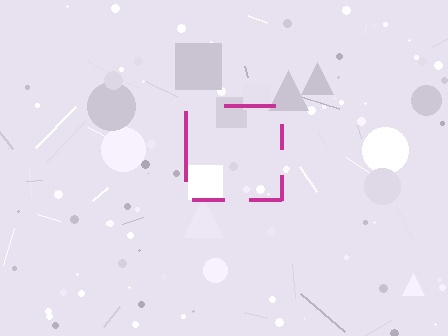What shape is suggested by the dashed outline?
The dashed outline suggests a square.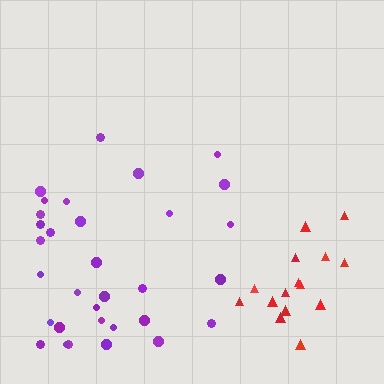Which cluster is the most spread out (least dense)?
Purple.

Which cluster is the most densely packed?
Red.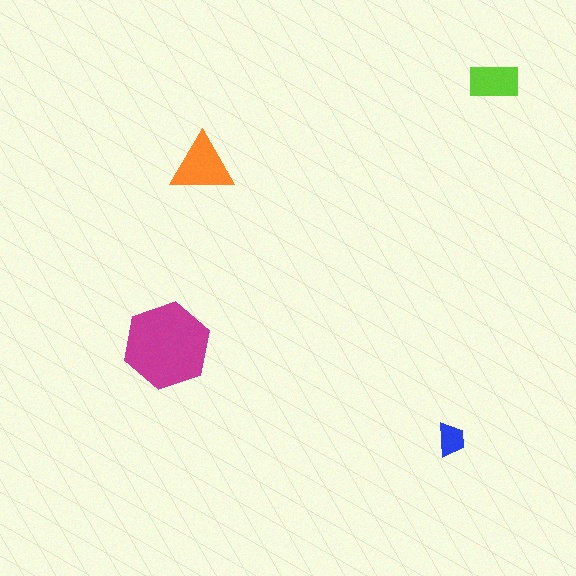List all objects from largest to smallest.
The magenta hexagon, the orange triangle, the lime rectangle, the blue trapezoid.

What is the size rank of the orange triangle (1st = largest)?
2nd.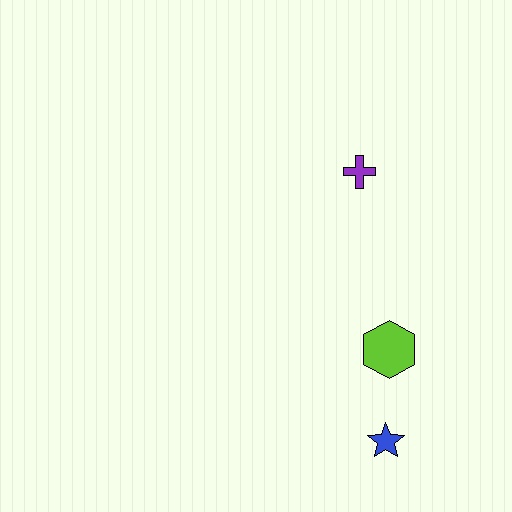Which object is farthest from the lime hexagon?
The purple cross is farthest from the lime hexagon.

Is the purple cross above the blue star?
Yes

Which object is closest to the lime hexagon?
The blue star is closest to the lime hexagon.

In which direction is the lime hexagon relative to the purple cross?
The lime hexagon is below the purple cross.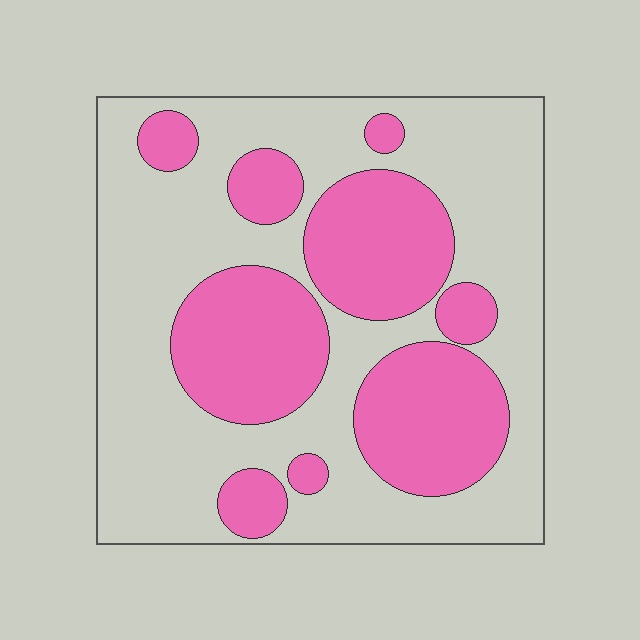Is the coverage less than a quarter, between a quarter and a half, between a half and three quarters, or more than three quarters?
Between a quarter and a half.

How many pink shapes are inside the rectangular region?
9.